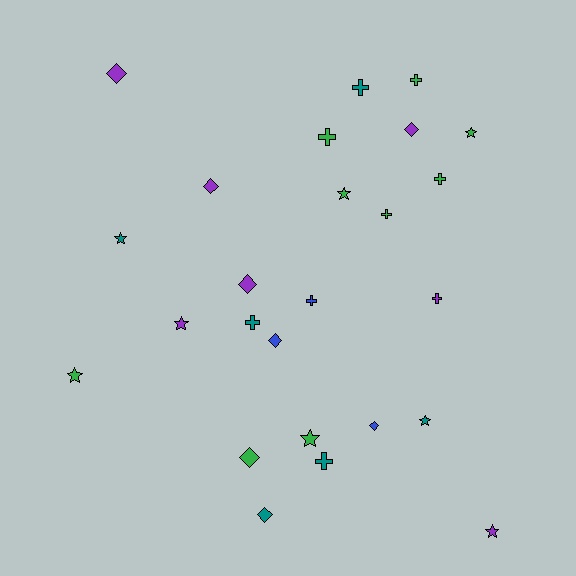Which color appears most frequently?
Green, with 9 objects.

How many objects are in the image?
There are 25 objects.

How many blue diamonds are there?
There are 2 blue diamonds.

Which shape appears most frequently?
Cross, with 9 objects.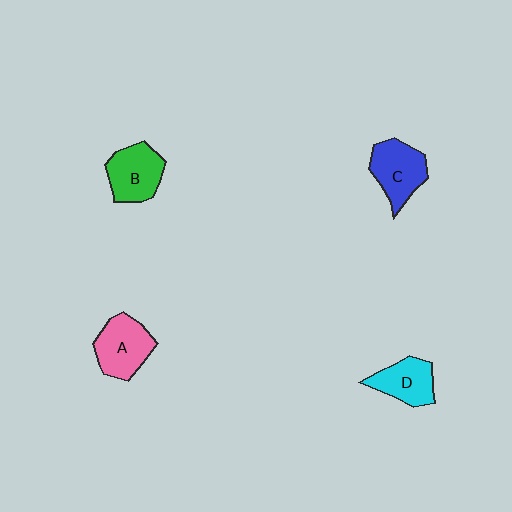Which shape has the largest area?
Shape A (pink).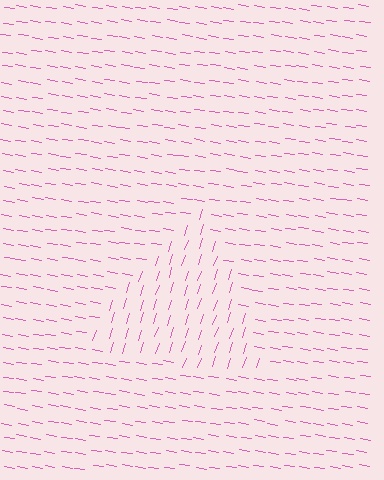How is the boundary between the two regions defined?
The boundary is defined purely by a change in line orientation (approximately 81 degrees difference). All lines are the same color and thickness.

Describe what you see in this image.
The image is filled with small pink line segments. A triangle region in the image has lines oriented differently from the surrounding lines, creating a visible texture boundary.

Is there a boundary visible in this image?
Yes, there is a texture boundary formed by a change in line orientation.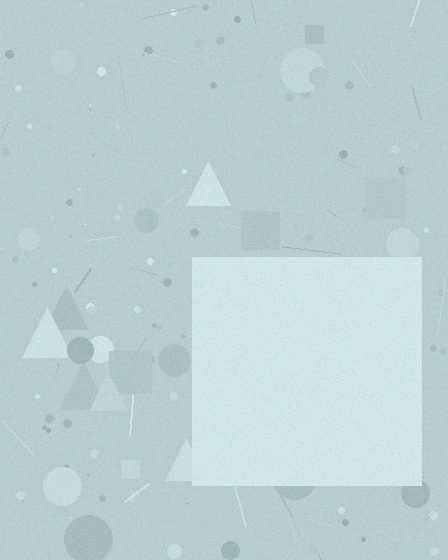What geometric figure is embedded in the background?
A square is embedded in the background.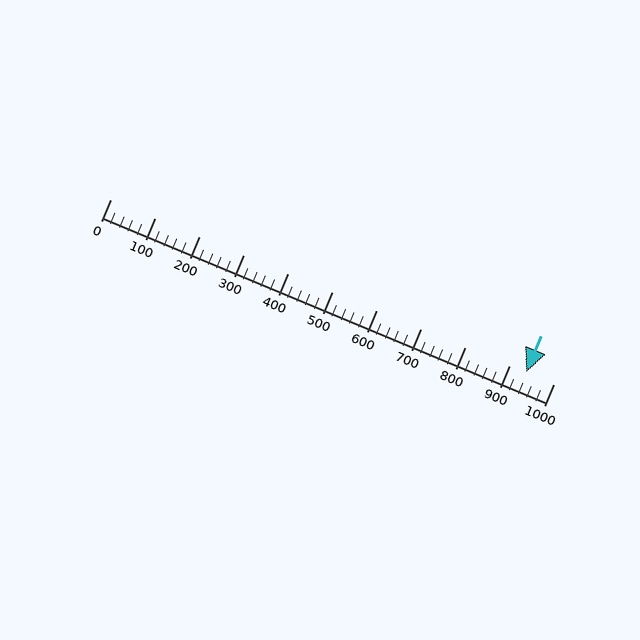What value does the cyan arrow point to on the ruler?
The cyan arrow points to approximately 938.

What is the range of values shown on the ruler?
The ruler shows values from 0 to 1000.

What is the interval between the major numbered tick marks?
The major tick marks are spaced 100 units apart.